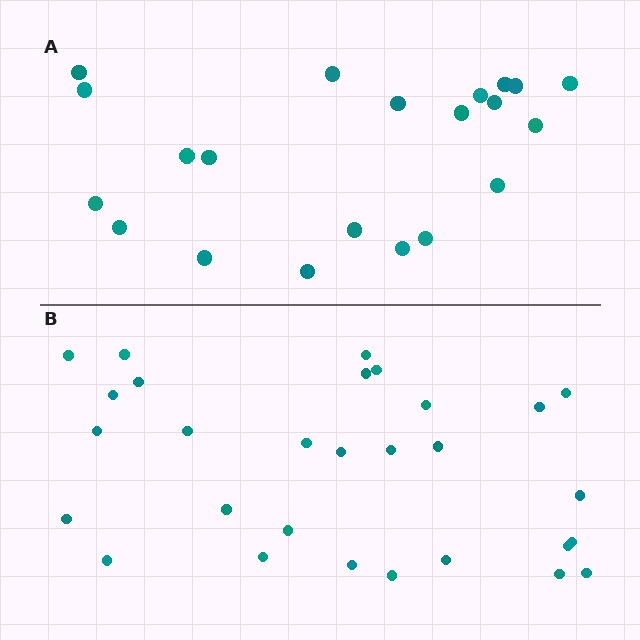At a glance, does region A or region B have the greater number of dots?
Region B (the bottom region) has more dots.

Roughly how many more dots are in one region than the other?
Region B has roughly 8 or so more dots than region A.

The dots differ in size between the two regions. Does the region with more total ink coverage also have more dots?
No. Region A has more total ink coverage because its dots are larger, but region B actually contains more individual dots. Total area can be misleading — the number of items is what matters here.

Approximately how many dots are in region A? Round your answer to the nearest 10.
About 20 dots. (The exact count is 21, which rounds to 20.)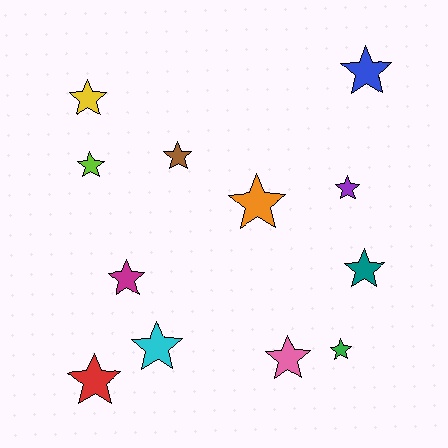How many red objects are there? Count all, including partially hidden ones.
There is 1 red object.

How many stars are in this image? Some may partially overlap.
There are 12 stars.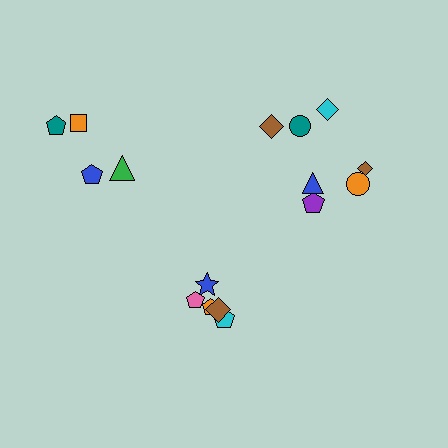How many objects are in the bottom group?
There are 5 objects.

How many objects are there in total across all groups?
There are 16 objects.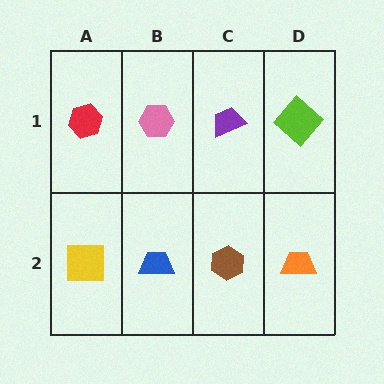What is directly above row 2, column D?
A lime diamond.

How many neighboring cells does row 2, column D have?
2.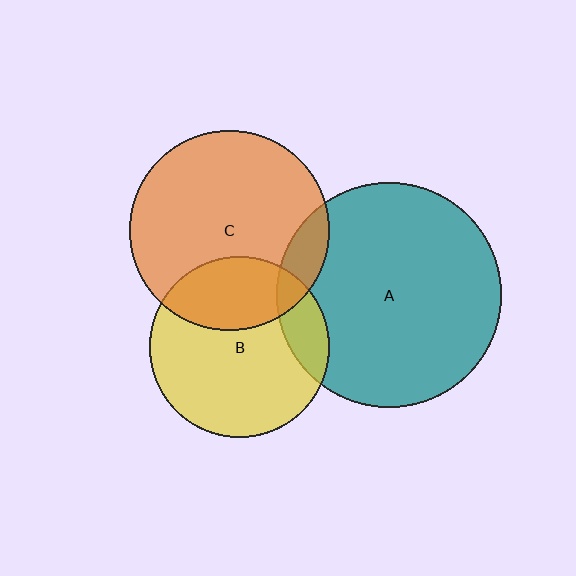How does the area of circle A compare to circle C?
Approximately 1.3 times.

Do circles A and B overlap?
Yes.